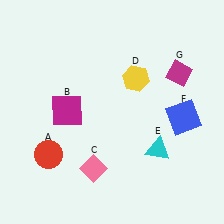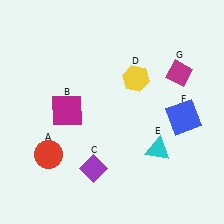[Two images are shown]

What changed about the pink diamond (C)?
In Image 1, C is pink. In Image 2, it changed to purple.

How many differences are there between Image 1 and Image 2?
There is 1 difference between the two images.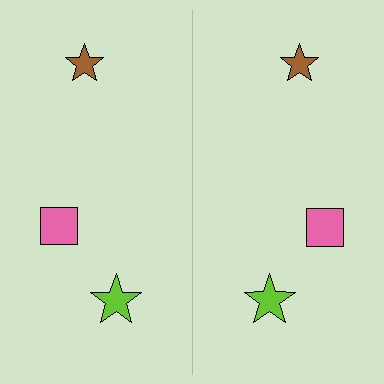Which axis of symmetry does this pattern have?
The pattern has a vertical axis of symmetry running through the center of the image.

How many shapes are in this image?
There are 6 shapes in this image.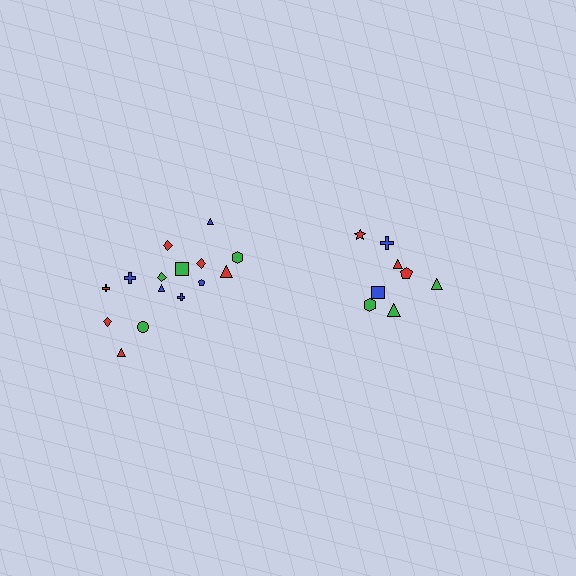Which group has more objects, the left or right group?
The left group.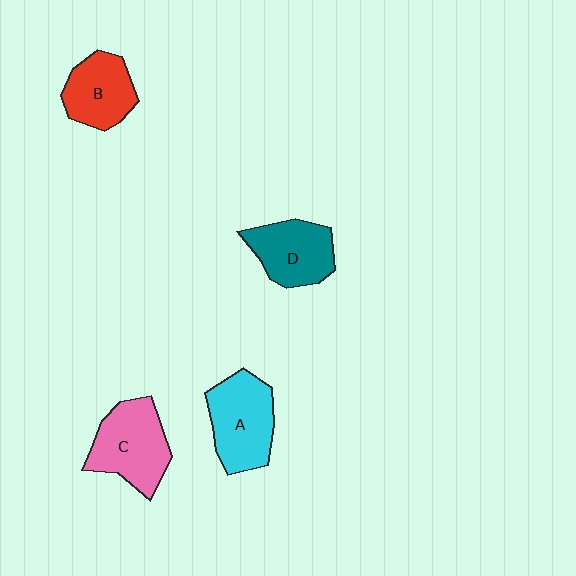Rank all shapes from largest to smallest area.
From largest to smallest: C (pink), A (cyan), D (teal), B (red).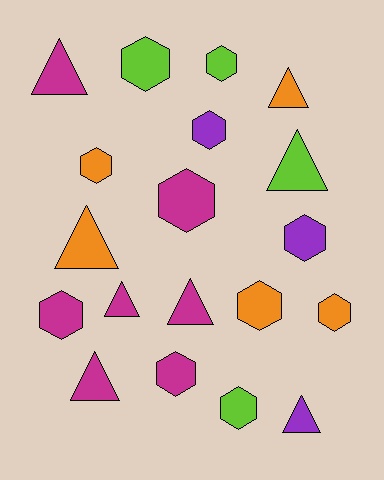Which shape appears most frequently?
Hexagon, with 11 objects.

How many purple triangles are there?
There is 1 purple triangle.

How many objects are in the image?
There are 19 objects.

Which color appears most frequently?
Magenta, with 7 objects.